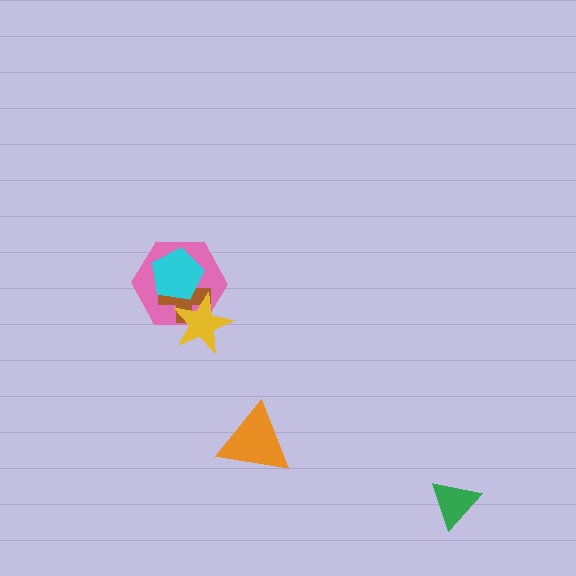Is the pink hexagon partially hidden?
Yes, it is partially covered by another shape.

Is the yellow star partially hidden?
No, no other shape covers it.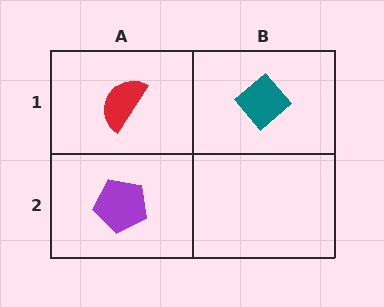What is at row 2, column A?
A purple pentagon.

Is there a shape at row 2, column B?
No, that cell is empty.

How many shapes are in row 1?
2 shapes.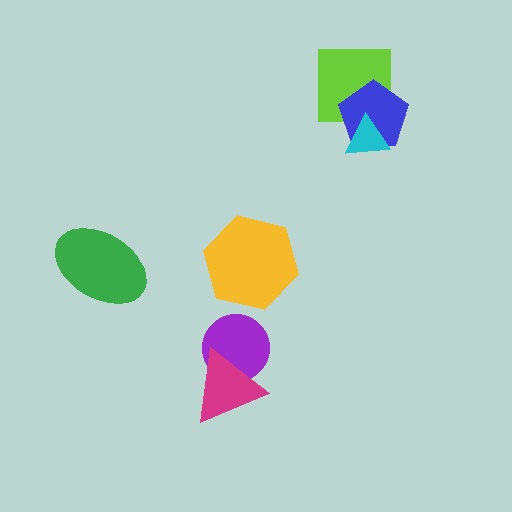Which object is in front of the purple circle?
The magenta triangle is in front of the purple circle.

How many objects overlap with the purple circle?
1 object overlaps with the purple circle.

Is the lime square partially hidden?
Yes, it is partially covered by another shape.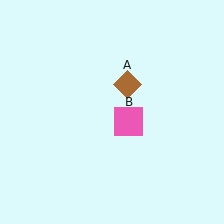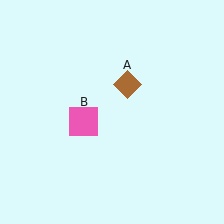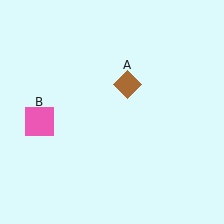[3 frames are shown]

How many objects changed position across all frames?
1 object changed position: pink square (object B).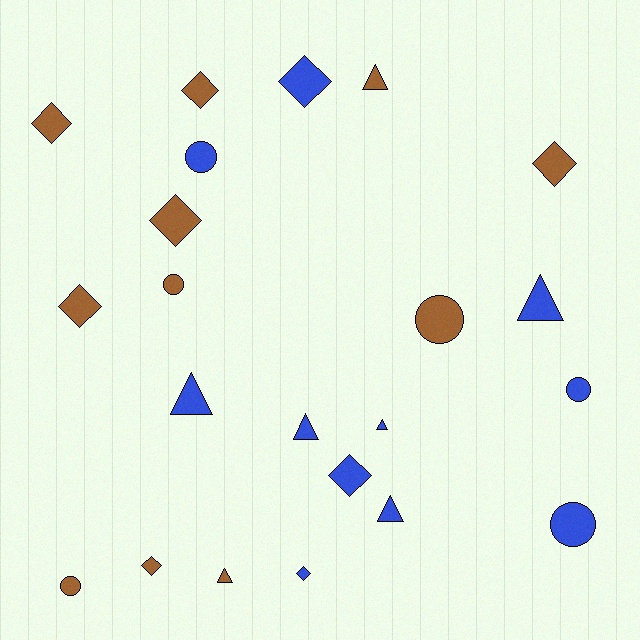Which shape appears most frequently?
Diamond, with 9 objects.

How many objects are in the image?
There are 22 objects.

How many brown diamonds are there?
There are 6 brown diamonds.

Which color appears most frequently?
Blue, with 11 objects.